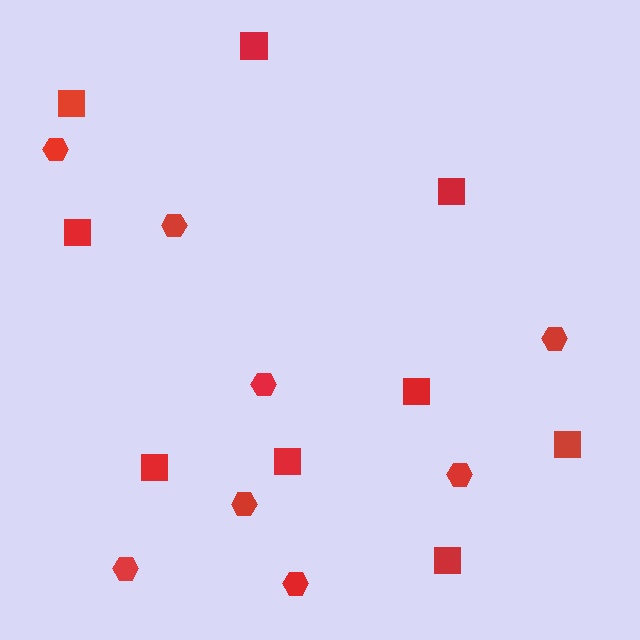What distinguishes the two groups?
There are 2 groups: one group of hexagons (8) and one group of squares (9).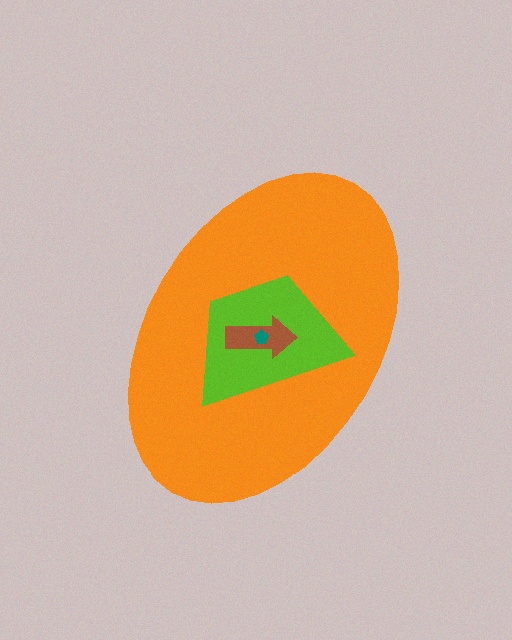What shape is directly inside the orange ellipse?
The lime trapezoid.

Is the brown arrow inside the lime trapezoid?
Yes.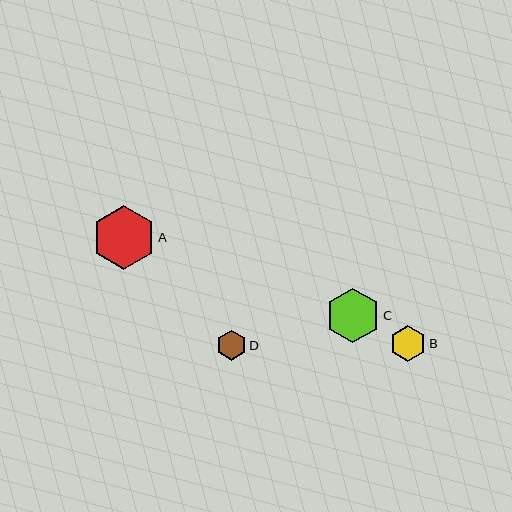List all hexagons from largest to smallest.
From largest to smallest: A, C, B, D.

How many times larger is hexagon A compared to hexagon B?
Hexagon A is approximately 1.8 times the size of hexagon B.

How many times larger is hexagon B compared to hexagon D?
Hexagon B is approximately 1.2 times the size of hexagon D.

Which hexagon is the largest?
Hexagon A is the largest with a size of approximately 64 pixels.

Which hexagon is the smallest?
Hexagon D is the smallest with a size of approximately 30 pixels.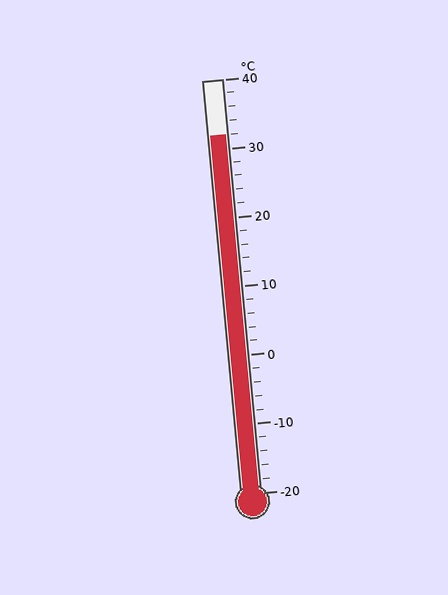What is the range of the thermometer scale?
The thermometer scale ranges from -20°C to 40°C.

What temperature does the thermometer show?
The thermometer shows approximately 32°C.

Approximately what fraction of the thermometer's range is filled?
The thermometer is filled to approximately 85% of its range.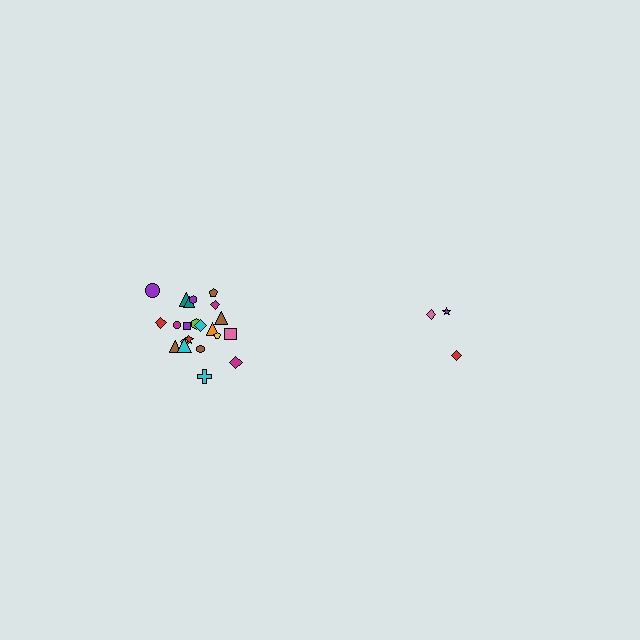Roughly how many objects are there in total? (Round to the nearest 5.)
Roughly 25 objects in total.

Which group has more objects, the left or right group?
The left group.